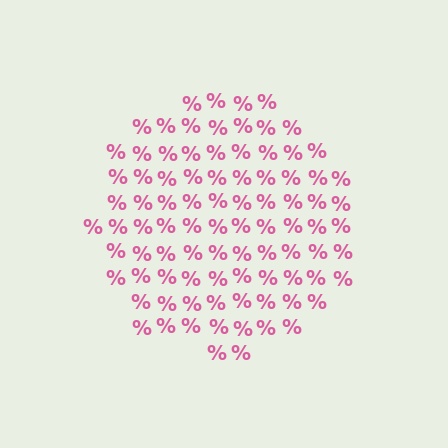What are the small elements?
The small elements are percent signs.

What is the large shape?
The large shape is a circle.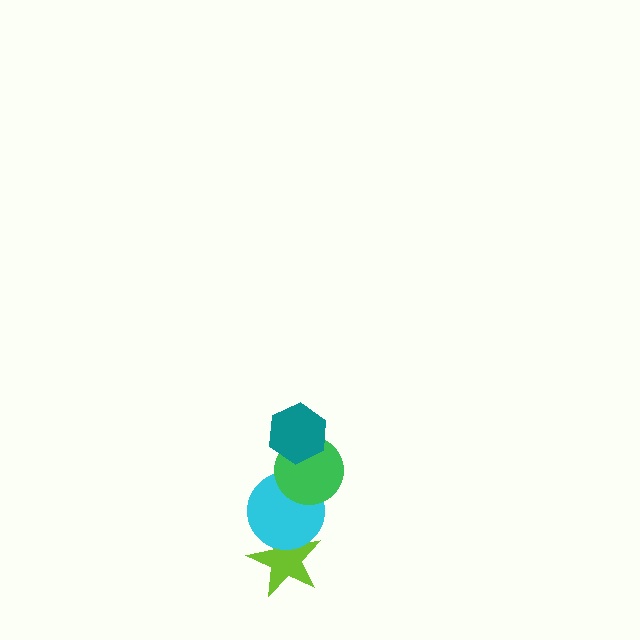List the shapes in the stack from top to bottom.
From top to bottom: the teal hexagon, the green circle, the cyan circle, the lime star.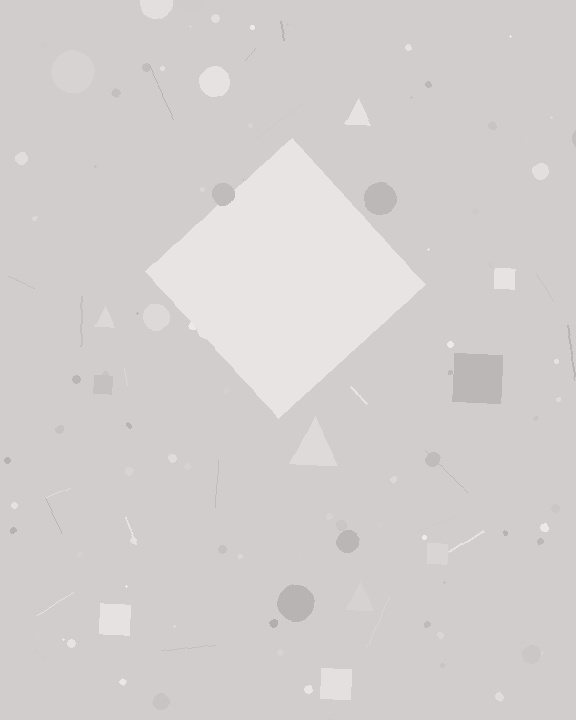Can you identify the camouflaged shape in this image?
The camouflaged shape is a diamond.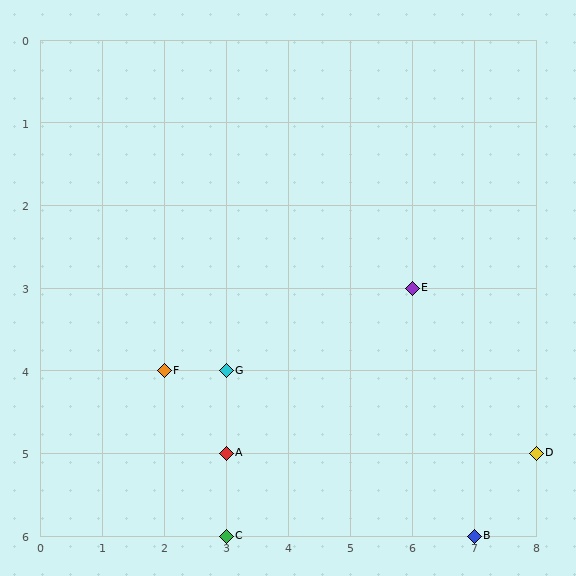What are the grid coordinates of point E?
Point E is at grid coordinates (6, 3).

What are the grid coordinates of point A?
Point A is at grid coordinates (3, 5).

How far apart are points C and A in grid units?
Points C and A are 1 row apart.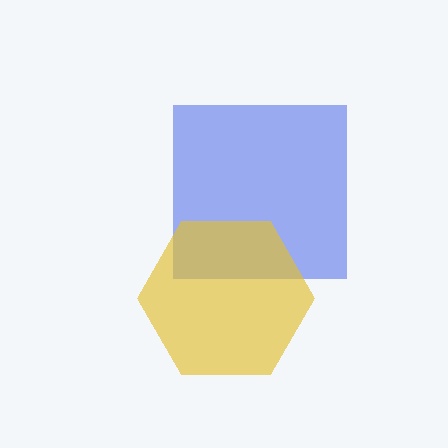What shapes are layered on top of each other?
The layered shapes are: a blue square, a yellow hexagon.